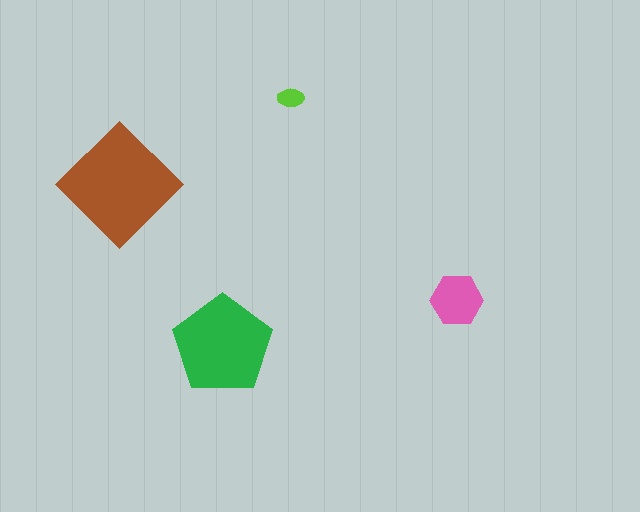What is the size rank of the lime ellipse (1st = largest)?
4th.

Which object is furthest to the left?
The brown diamond is leftmost.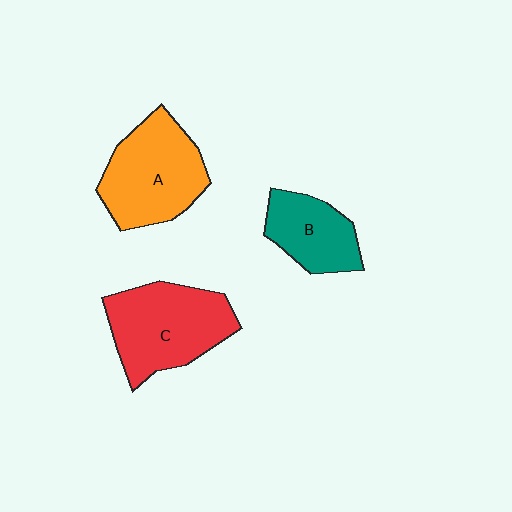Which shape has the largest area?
Shape C (red).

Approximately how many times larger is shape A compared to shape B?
Approximately 1.5 times.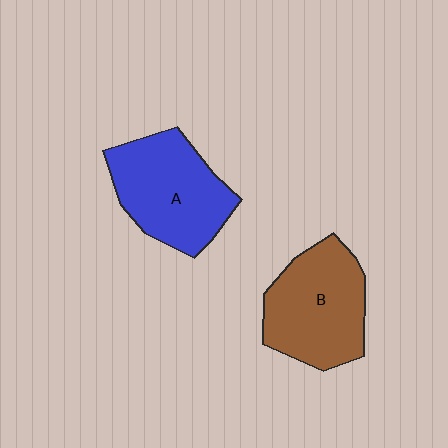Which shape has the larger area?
Shape B (brown).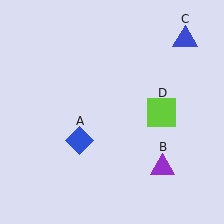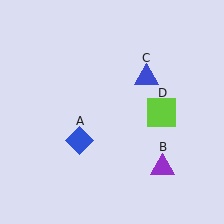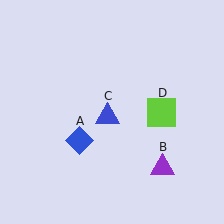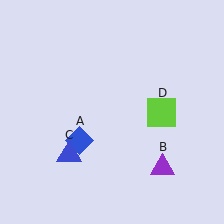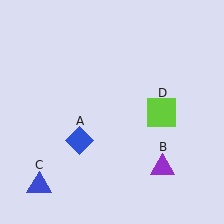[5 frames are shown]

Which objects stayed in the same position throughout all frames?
Blue diamond (object A) and purple triangle (object B) and lime square (object D) remained stationary.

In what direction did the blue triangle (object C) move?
The blue triangle (object C) moved down and to the left.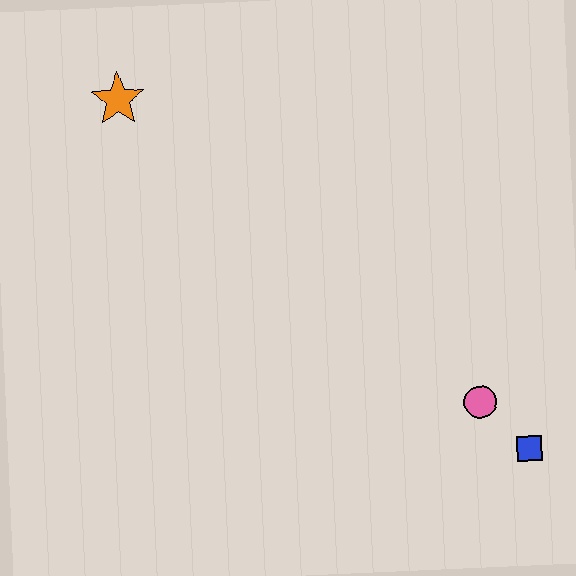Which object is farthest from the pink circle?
The orange star is farthest from the pink circle.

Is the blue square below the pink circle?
Yes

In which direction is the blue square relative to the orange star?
The blue square is to the right of the orange star.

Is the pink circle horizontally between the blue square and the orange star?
Yes